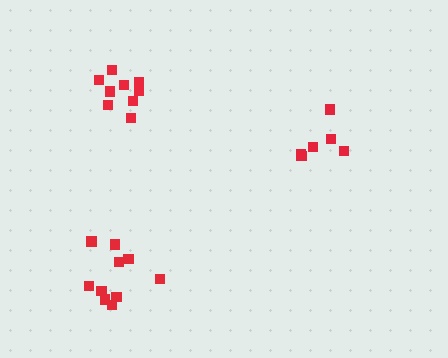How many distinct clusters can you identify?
There are 3 distinct clusters.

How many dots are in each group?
Group 1: 9 dots, Group 2: 6 dots, Group 3: 10 dots (25 total).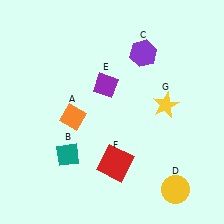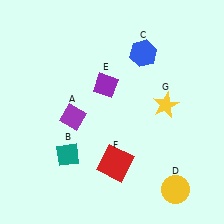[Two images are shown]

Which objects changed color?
A changed from orange to purple. C changed from purple to blue.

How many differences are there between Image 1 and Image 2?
There are 2 differences between the two images.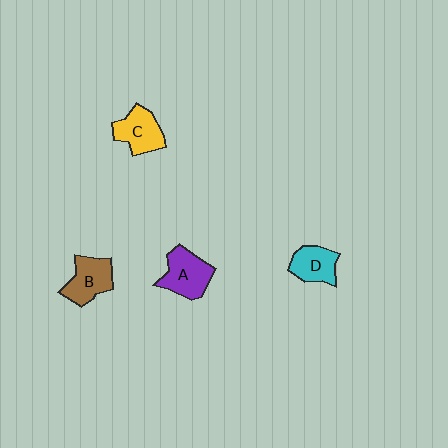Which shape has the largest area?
Shape A (purple).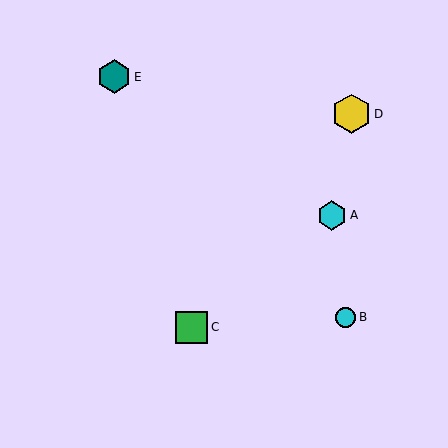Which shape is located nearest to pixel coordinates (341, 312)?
The cyan circle (labeled B) at (346, 317) is nearest to that location.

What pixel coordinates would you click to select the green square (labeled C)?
Click at (192, 327) to select the green square C.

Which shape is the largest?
The yellow hexagon (labeled D) is the largest.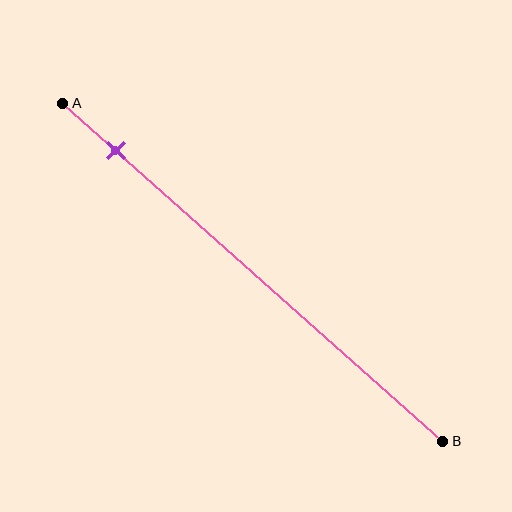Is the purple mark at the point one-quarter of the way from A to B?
No, the mark is at about 15% from A, not at the 25% one-quarter point.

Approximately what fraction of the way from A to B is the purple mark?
The purple mark is approximately 15% of the way from A to B.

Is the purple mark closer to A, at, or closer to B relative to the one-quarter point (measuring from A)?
The purple mark is closer to point A than the one-quarter point of segment AB.